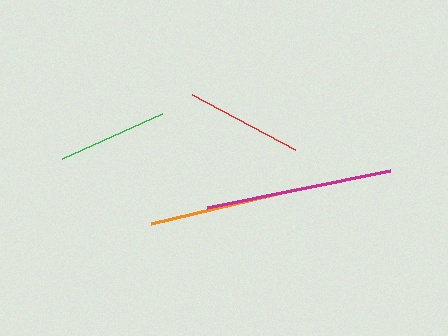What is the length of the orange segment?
The orange segment is approximately 146 pixels long.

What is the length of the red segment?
The red segment is approximately 117 pixels long.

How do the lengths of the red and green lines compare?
The red and green lines are approximately the same length.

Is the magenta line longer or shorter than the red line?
The magenta line is longer than the red line.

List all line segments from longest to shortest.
From longest to shortest: magenta, orange, red, green.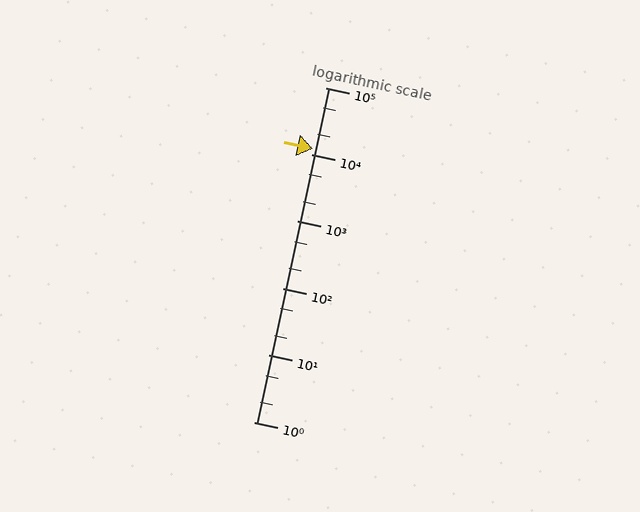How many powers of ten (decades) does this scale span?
The scale spans 5 decades, from 1 to 100000.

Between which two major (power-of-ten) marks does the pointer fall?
The pointer is between 10000 and 100000.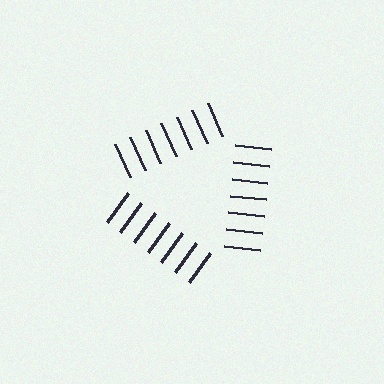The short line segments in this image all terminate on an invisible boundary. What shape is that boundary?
An illusory triangle — the line segments terminate on its edges but no continuous stroke is drawn.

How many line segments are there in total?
21 — 7 along each of the 3 edges.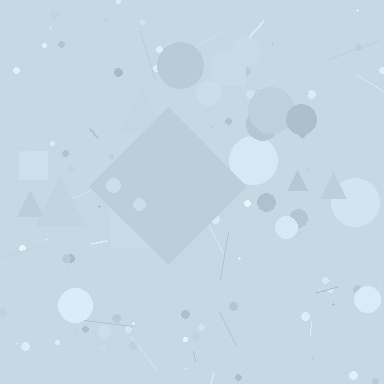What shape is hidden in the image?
A diamond is hidden in the image.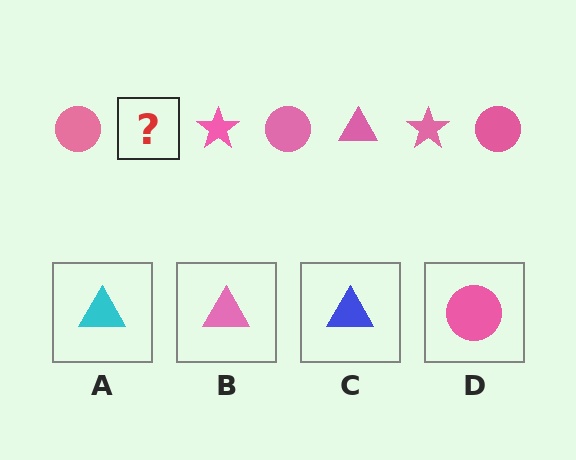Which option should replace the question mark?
Option B.